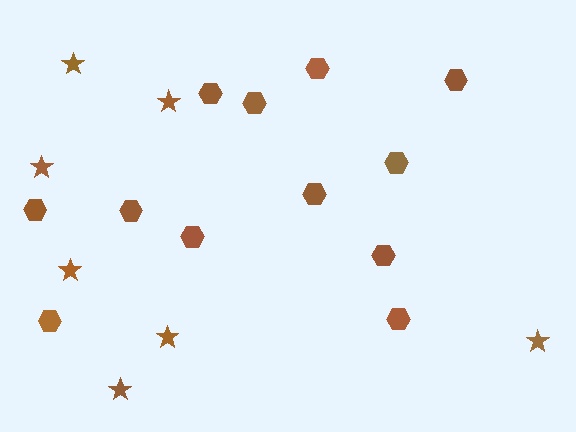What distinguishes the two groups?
There are 2 groups: one group of stars (7) and one group of hexagons (12).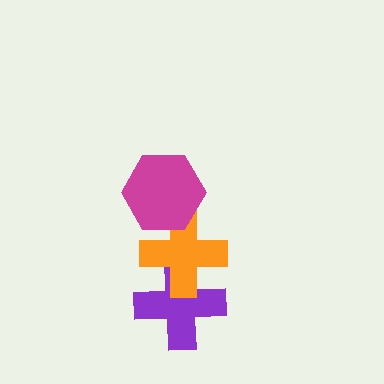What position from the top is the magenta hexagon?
The magenta hexagon is 1st from the top.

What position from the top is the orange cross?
The orange cross is 2nd from the top.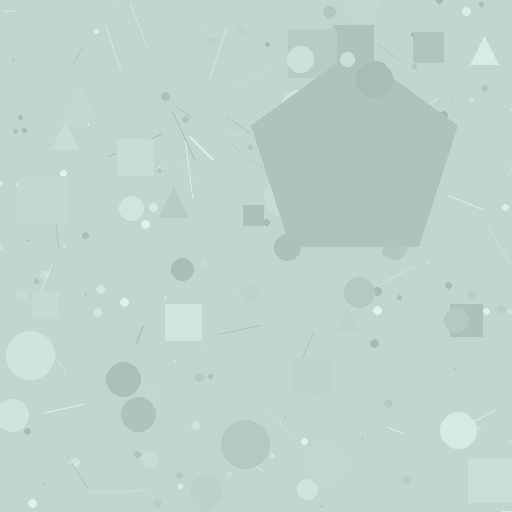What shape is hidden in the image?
A pentagon is hidden in the image.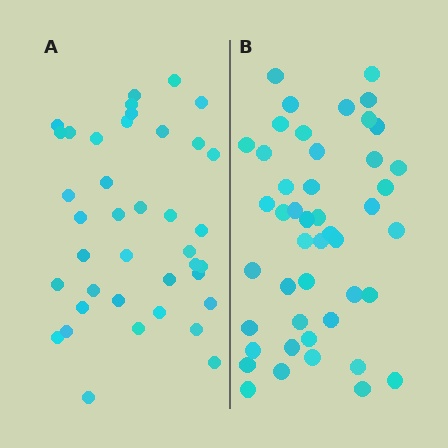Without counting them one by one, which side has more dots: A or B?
Region B (the right region) has more dots.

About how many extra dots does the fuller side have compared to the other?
Region B has roughly 8 or so more dots than region A.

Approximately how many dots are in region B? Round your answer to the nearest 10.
About 50 dots. (The exact count is 46, which rounds to 50.)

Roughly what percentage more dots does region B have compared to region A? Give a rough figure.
About 20% more.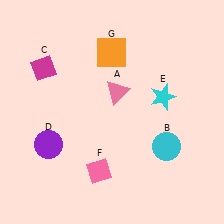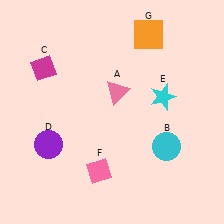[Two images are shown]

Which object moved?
The orange square (G) moved right.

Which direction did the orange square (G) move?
The orange square (G) moved right.